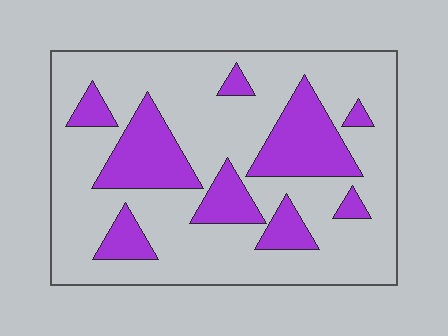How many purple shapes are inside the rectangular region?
9.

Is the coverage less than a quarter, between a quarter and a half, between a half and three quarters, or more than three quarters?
Between a quarter and a half.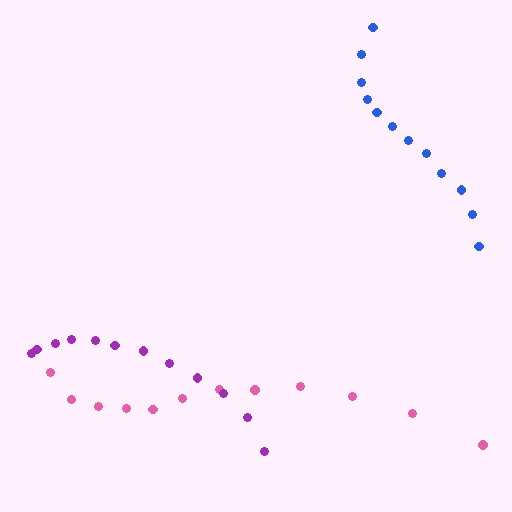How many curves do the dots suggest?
There are 3 distinct paths.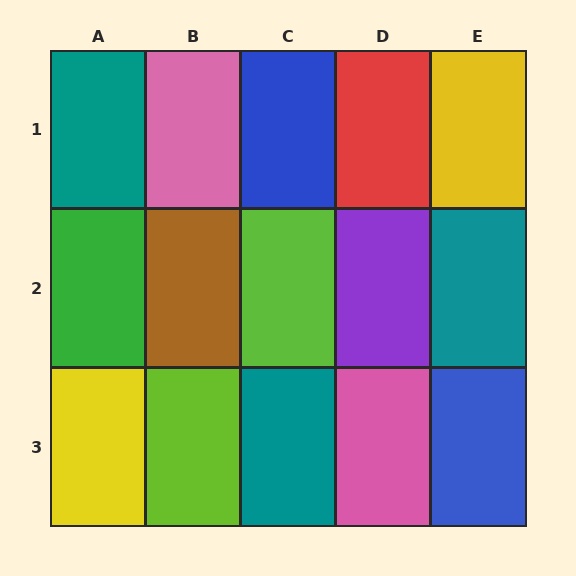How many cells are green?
1 cell is green.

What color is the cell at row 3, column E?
Blue.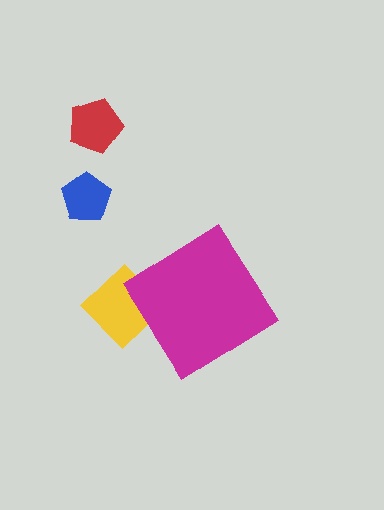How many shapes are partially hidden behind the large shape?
1 shape is partially hidden.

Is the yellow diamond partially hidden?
Yes, the yellow diamond is partially hidden behind the magenta diamond.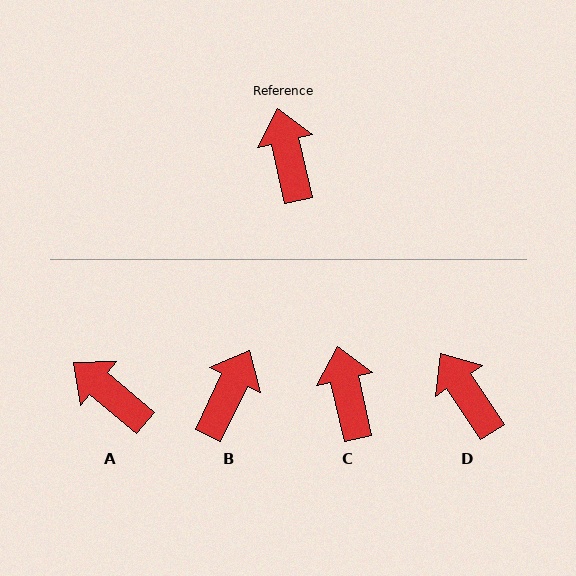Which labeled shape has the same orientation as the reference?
C.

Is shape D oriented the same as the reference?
No, it is off by about 21 degrees.